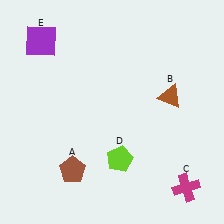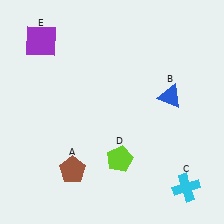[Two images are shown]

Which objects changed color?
B changed from brown to blue. C changed from magenta to cyan.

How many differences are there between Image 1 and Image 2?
There are 2 differences between the two images.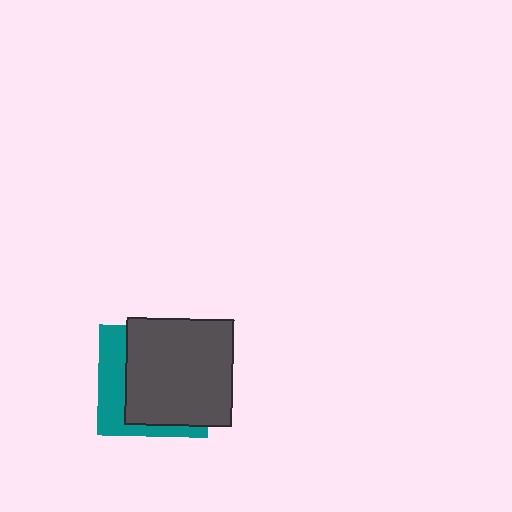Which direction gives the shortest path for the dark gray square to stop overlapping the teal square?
Moving right gives the shortest separation.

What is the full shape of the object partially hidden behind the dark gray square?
The partially hidden object is a teal square.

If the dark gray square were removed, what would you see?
You would see the complete teal square.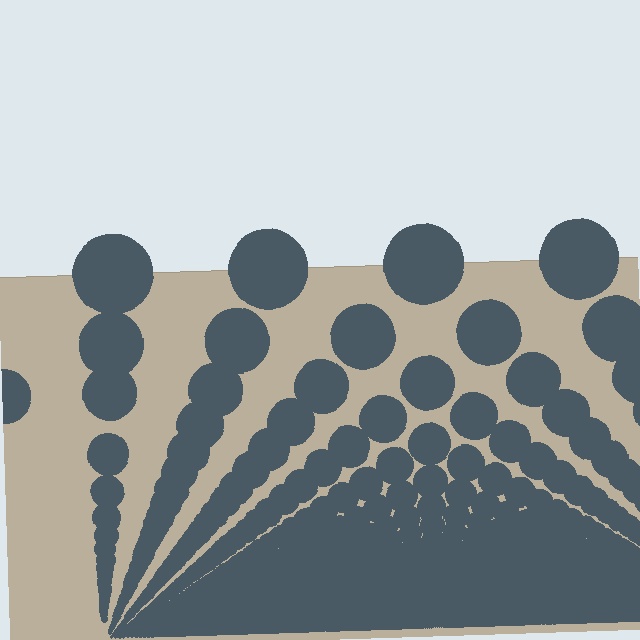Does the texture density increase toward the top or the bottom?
Density increases toward the bottom.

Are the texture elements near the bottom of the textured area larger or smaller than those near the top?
Smaller. The gradient is inverted — elements near the bottom are smaller and denser.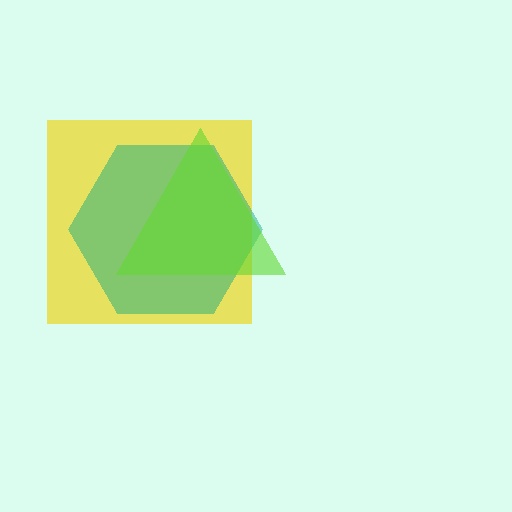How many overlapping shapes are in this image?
There are 3 overlapping shapes in the image.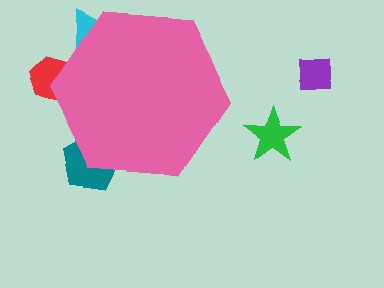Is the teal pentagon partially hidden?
Yes, the teal pentagon is partially hidden behind the pink hexagon.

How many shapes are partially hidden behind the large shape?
3 shapes are partially hidden.